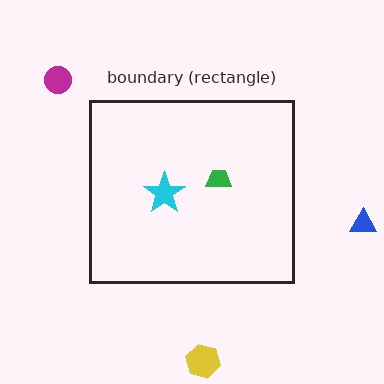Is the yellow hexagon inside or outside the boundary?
Outside.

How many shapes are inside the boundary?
2 inside, 3 outside.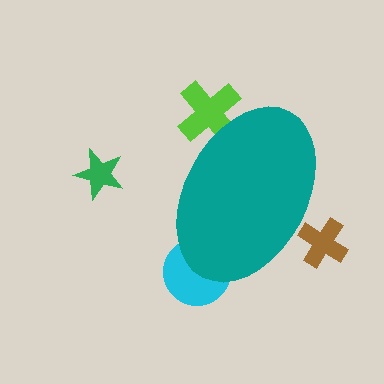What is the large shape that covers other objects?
A teal ellipse.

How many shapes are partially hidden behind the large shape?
3 shapes are partially hidden.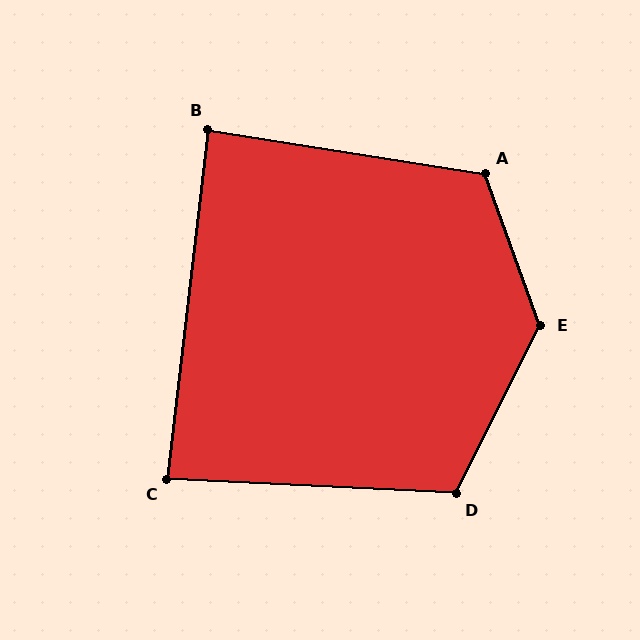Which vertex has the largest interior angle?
E, at approximately 133 degrees.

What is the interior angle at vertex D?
Approximately 114 degrees (obtuse).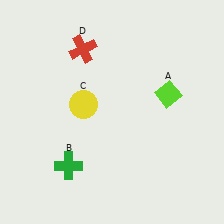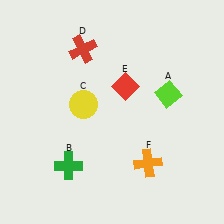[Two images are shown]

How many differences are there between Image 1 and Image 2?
There are 2 differences between the two images.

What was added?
A red diamond (E), an orange cross (F) were added in Image 2.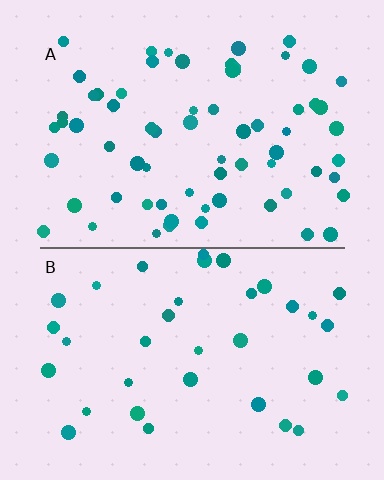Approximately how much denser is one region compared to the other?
Approximately 2.0× — region A over region B.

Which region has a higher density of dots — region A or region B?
A (the top).